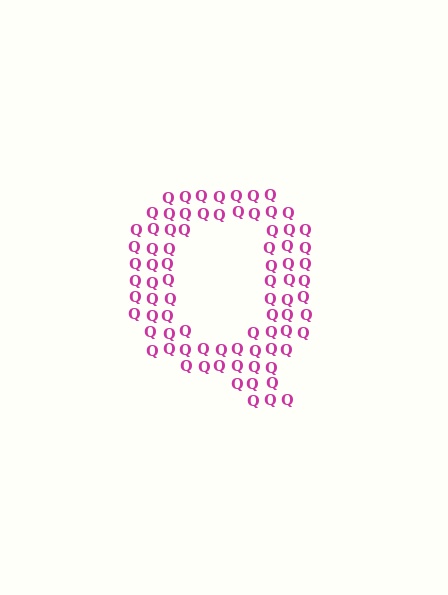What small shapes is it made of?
It is made of small letter Q's.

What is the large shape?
The large shape is the letter Q.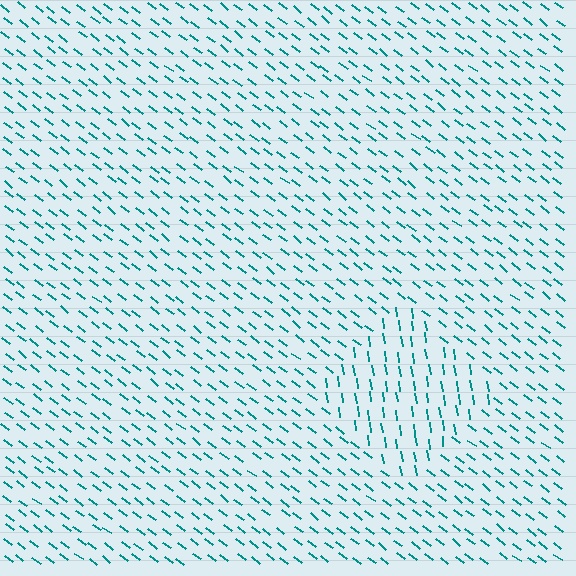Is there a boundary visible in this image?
Yes, there is a texture boundary formed by a change in line orientation.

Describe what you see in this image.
The image is filled with small teal line segments. A diamond region in the image has lines oriented differently from the surrounding lines, creating a visible texture boundary.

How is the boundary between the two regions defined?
The boundary is defined purely by a change in line orientation (approximately 45 degrees difference). All lines are the same color and thickness.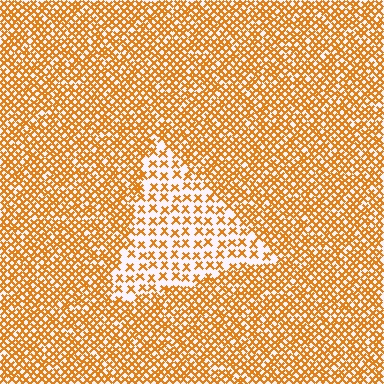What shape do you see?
I see a triangle.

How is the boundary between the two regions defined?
The boundary is defined by a change in element density (approximately 2.3x ratio). All elements are the same color, size, and shape.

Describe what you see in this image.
The image contains small orange elements arranged at two different densities. A triangle-shaped region is visible where the elements are less densely packed than the surrounding area.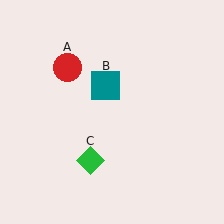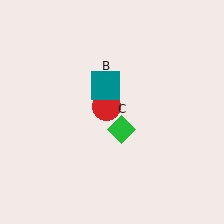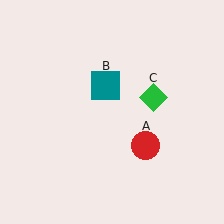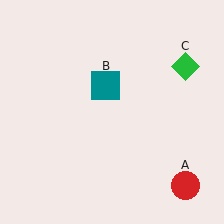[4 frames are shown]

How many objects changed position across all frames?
2 objects changed position: red circle (object A), green diamond (object C).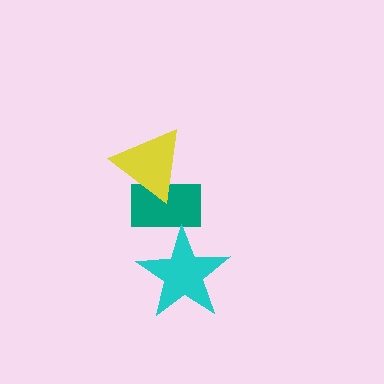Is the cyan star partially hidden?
No, no other shape covers it.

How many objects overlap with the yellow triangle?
1 object overlaps with the yellow triangle.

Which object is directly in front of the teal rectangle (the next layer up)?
The yellow triangle is directly in front of the teal rectangle.